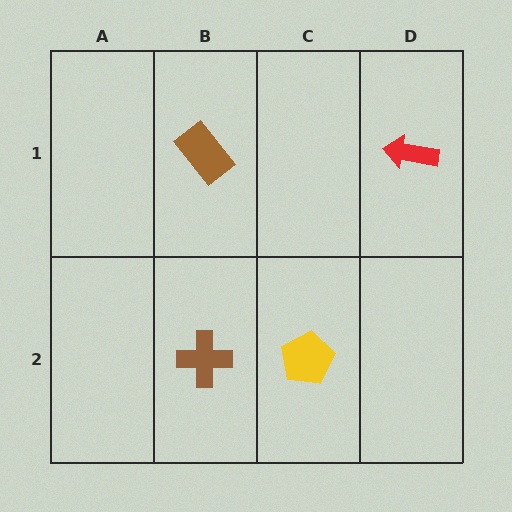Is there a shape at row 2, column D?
No, that cell is empty.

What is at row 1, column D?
A red arrow.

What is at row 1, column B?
A brown rectangle.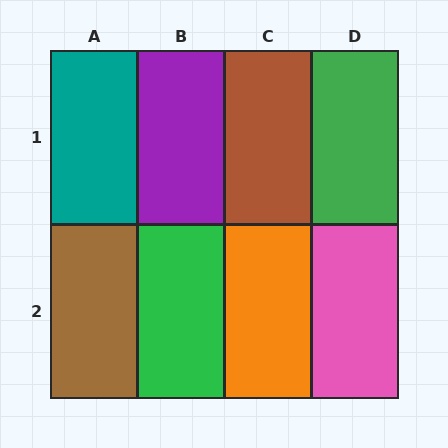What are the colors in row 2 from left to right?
Brown, green, orange, pink.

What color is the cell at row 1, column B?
Purple.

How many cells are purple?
1 cell is purple.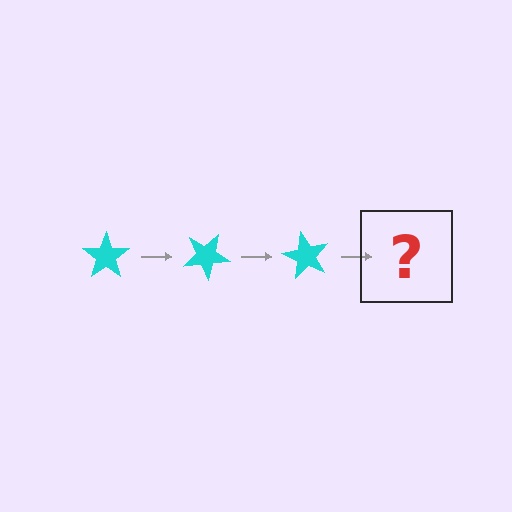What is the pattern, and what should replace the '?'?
The pattern is that the star rotates 30 degrees each step. The '?' should be a cyan star rotated 90 degrees.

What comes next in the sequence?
The next element should be a cyan star rotated 90 degrees.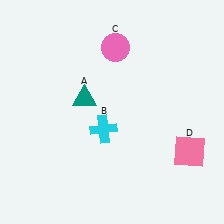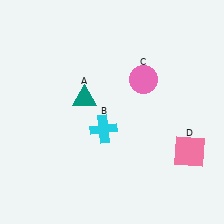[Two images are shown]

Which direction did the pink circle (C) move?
The pink circle (C) moved down.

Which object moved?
The pink circle (C) moved down.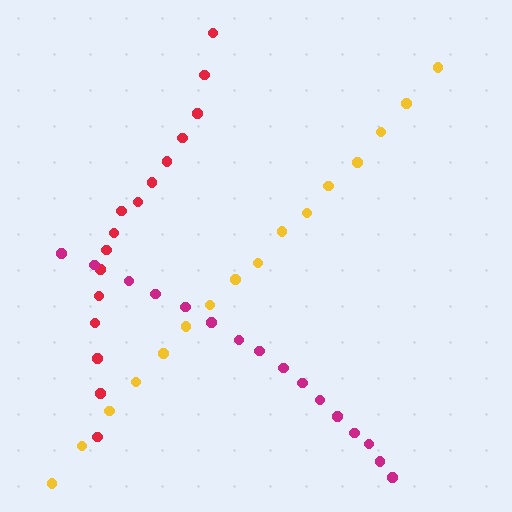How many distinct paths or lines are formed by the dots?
There are 3 distinct paths.